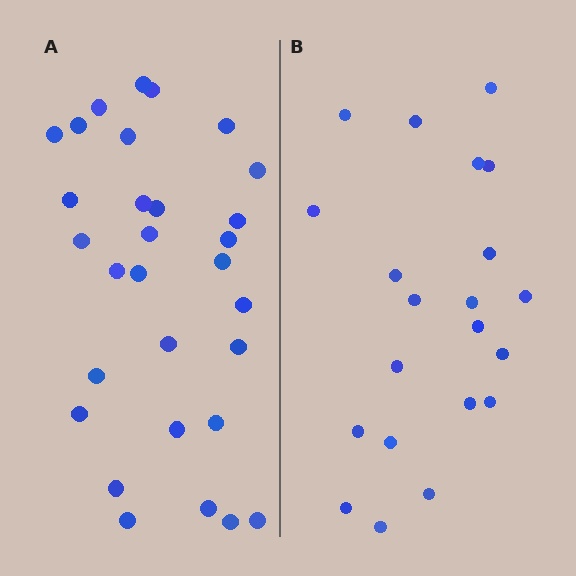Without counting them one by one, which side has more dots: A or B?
Region A (the left region) has more dots.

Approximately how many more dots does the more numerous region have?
Region A has roughly 8 or so more dots than region B.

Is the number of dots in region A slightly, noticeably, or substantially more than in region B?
Region A has noticeably more, but not dramatically so. The ratio is roughly 1.4 to 1.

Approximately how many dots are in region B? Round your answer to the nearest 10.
About 20 dots. (The exact count is 21, which rounds to 20.)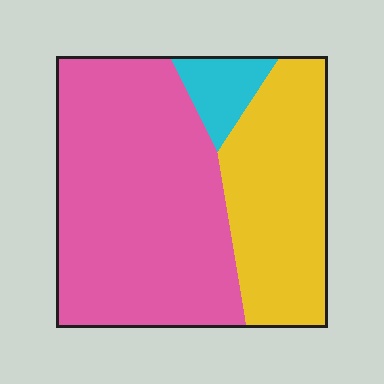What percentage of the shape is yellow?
Yellow covers about 35% of the shape.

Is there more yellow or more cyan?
Yellow.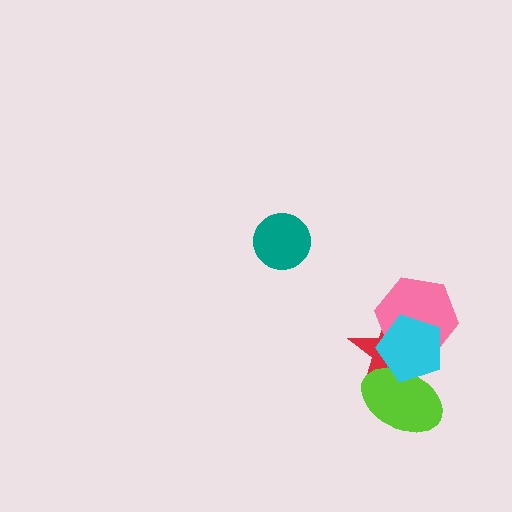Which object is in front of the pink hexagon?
The cyan pentagon is in front of the pink hexagon.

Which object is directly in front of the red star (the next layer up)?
The lime ellipse is directly in front of the red star.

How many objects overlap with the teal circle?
0 objects overlap with the teal circle.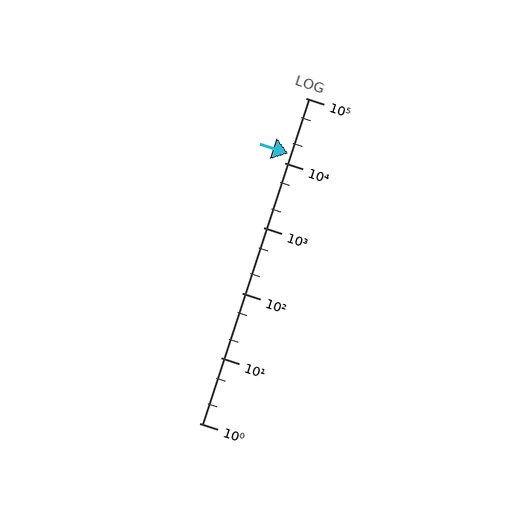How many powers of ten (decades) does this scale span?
The scale spans 5 decades, from 1 to 100000.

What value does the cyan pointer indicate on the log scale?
The pointer indicates approximately 14000.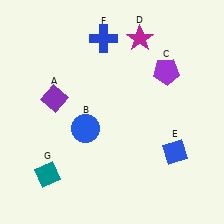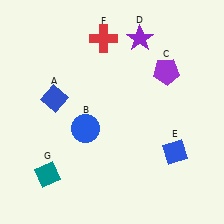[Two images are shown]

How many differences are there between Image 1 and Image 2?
There are 3 differences between the two images.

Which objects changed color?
A changed from purple to blue. D changed from magenta to purple. F changed from blue to red.